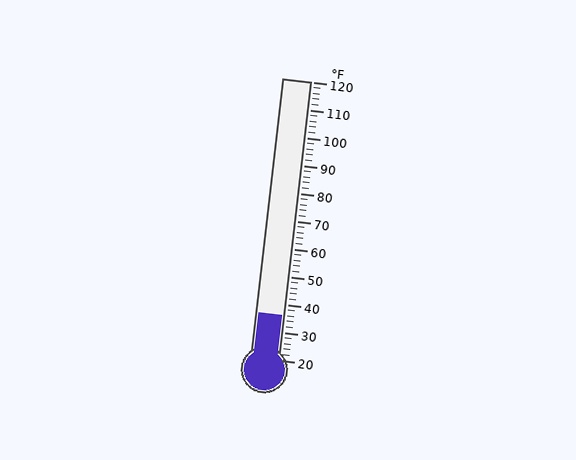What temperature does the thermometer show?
The thermometer shows approximately 36°F.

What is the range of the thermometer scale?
The thermometer scale ranges from 20°F to 120°F.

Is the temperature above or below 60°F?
The temperature is below 60°F.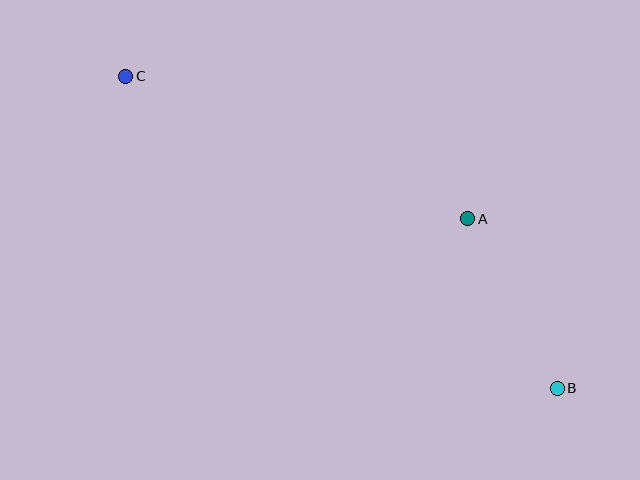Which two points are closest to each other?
Points A and B are closest to each other.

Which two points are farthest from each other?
Points B and C are farthest from each other.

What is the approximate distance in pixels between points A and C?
The distance between A and C is approximately 371 pixels.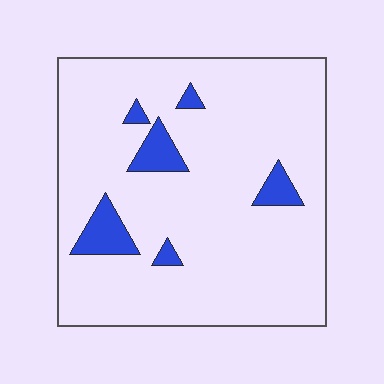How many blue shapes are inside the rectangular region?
6.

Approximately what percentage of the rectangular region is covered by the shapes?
Approximately 10%.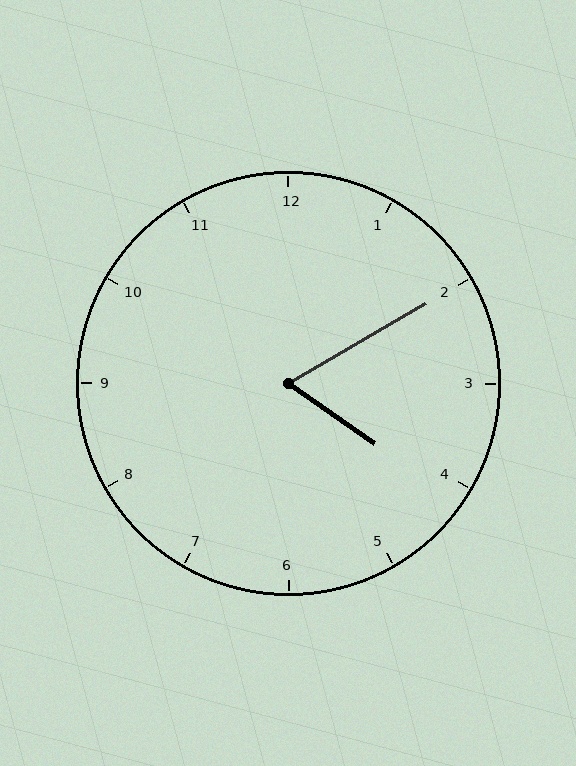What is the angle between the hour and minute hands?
Approximately 65 degrees.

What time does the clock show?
4:10.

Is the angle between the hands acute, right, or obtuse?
It is acute.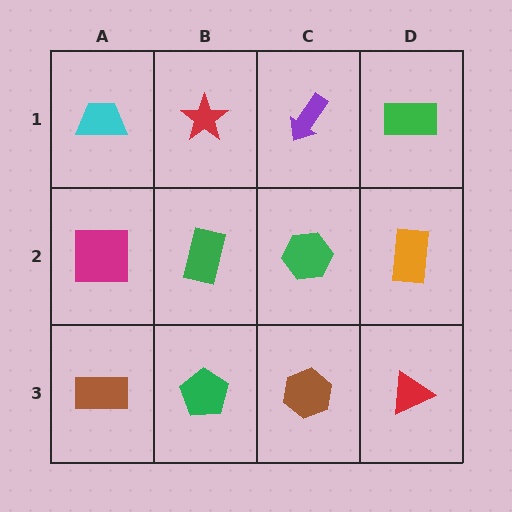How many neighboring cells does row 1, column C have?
3.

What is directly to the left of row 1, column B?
A cyan trapezoid.